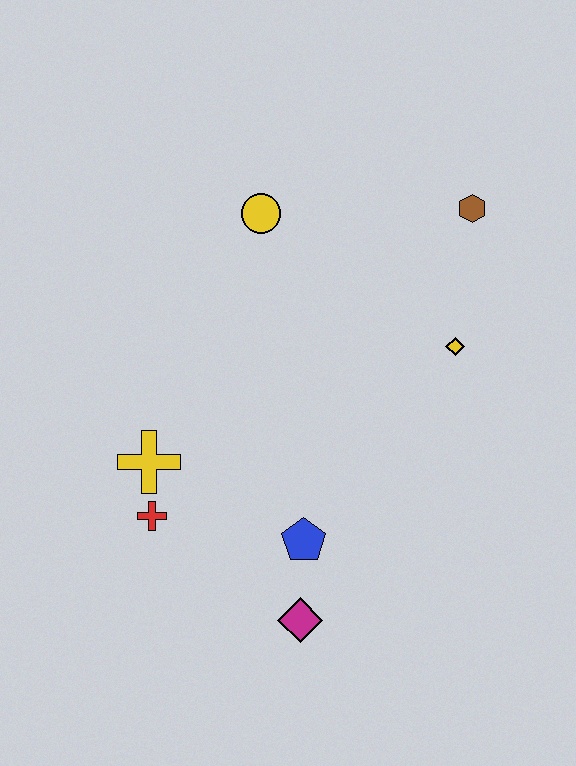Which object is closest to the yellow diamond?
The brown hexagon is closest to the yellow diamond.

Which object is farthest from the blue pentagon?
The brown hexagon is farthest from the blue pentagon.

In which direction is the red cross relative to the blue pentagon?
The red cross is to the left of the blue pentagon.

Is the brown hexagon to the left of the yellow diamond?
No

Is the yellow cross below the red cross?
No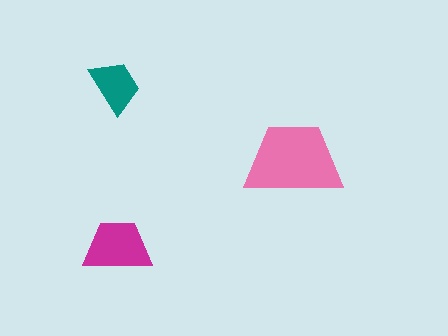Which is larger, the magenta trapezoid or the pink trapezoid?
The pink one.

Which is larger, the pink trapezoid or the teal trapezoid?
The pink one.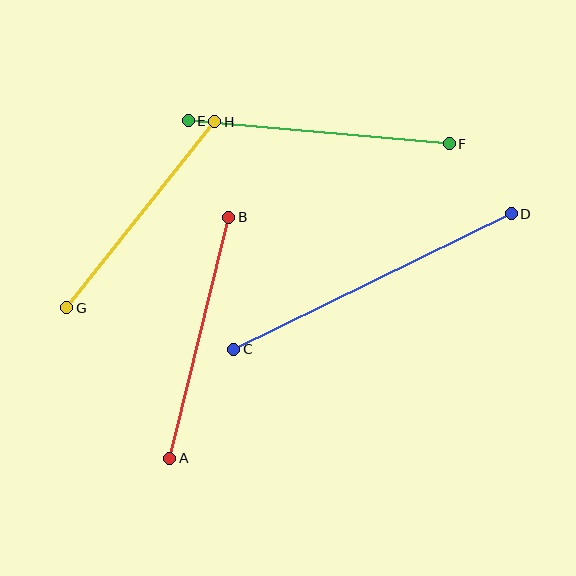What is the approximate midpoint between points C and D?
The midpoint is at approximately (372, 281) pixels.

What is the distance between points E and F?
The distance is approximately 262 pixels.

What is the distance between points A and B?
The distance is approximately 248 pixels.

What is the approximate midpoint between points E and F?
The midpoint is at approximately (319, 132) pixels.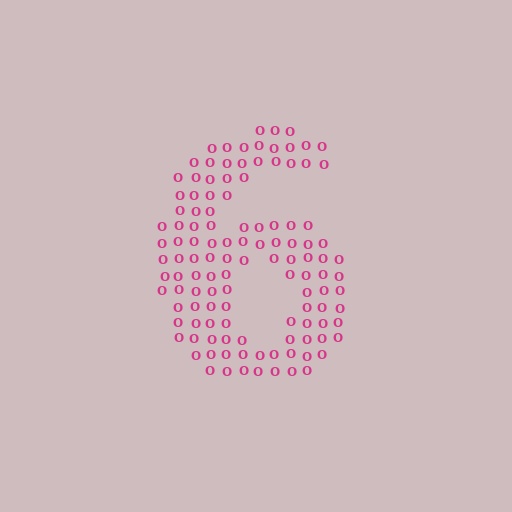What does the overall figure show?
The overall figure shows the digit 6.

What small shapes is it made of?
It is made of small letter O's.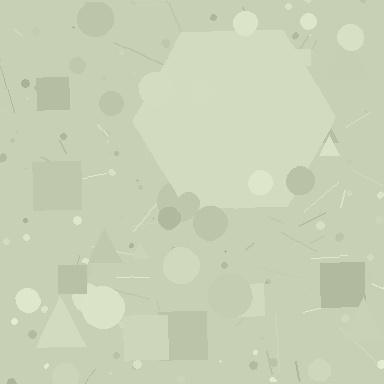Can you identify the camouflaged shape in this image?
The camouflaged shape is a hexagon.